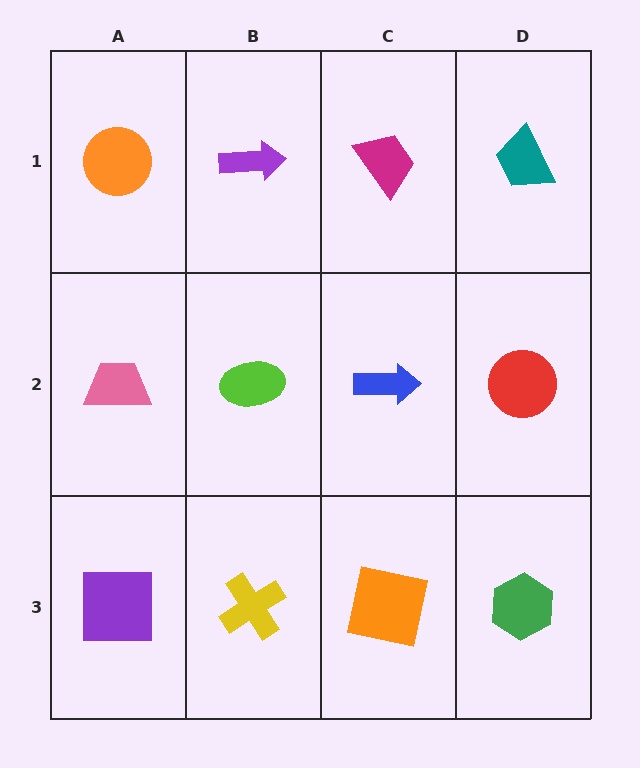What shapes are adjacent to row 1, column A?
A pink trapezoid (row 2, column A), a purple arrow (row 1, column B).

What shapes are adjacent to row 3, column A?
A pink trapezoid (row 2, column A), a yellow cross (row 3, column B).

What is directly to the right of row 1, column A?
A purple arrow.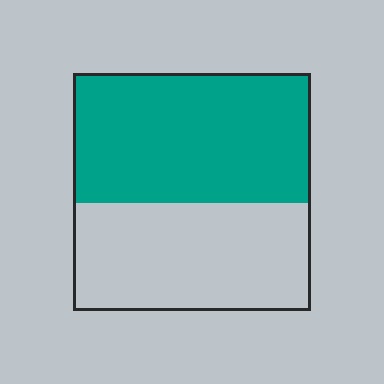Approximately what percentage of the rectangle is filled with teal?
Approximately 55%.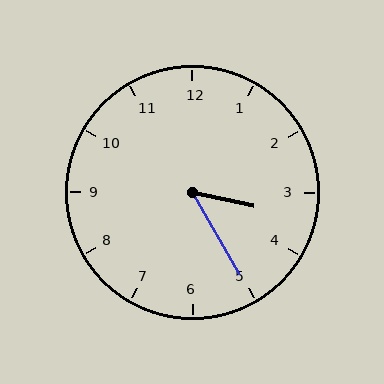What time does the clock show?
3:25.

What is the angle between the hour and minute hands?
Approximately 48 degrees.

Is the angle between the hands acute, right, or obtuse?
It is acute.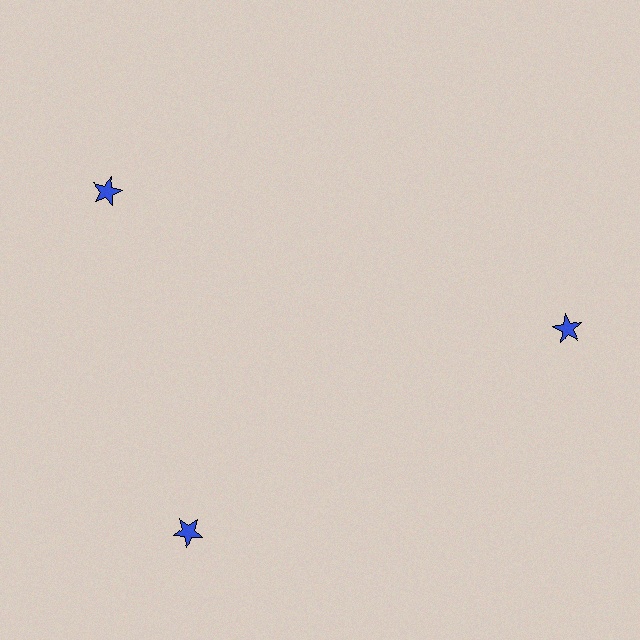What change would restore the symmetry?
The symmetry would be restored by rotating it back into even spacing with its neighbors so that all 3 stars sit at equal angles and equal distance from the center.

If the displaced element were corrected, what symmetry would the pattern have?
It would have 3-fold rotational symmetry — the pattern would map onto itself every 120 degrees.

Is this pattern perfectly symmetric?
No. The 3 blue stars are arranged in a ring, but one element near the 11 o'clock position is rotated out of alignment along the ring, breaking the 3-fold rotational symmetry.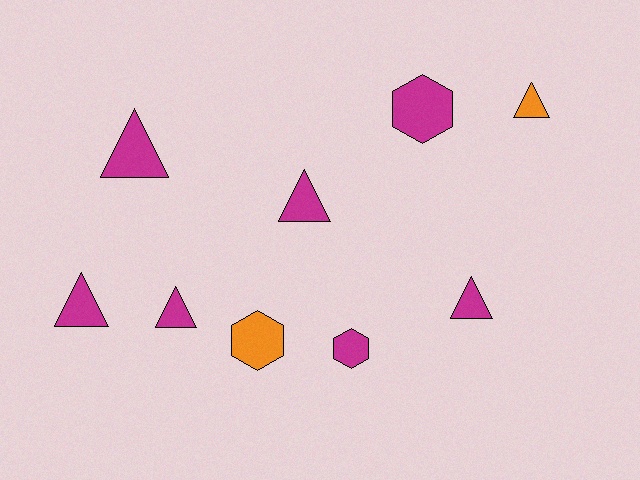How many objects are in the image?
There are 9 objects.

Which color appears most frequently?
Magenta, with 7 objects.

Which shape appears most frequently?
Triangle, with 6 objects.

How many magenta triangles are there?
There are 5 magenta triangles.